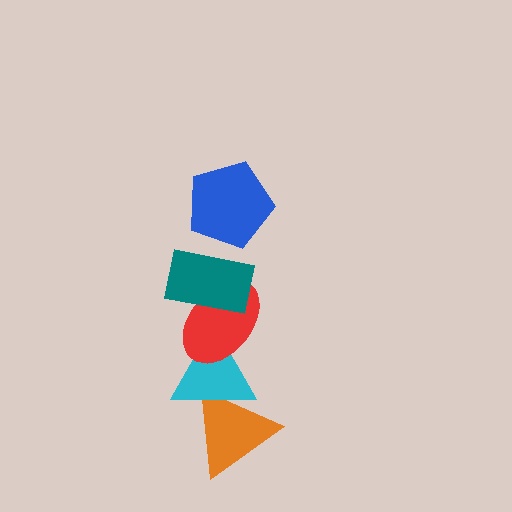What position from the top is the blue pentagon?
The blue pentagon is 1st from the top.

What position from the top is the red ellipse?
The red ellipse is 3rd from the top.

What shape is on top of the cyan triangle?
The red ellipse is on top of the cyan triangle.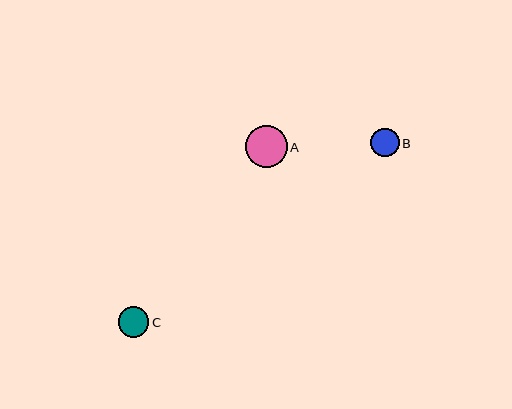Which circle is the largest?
Circle A is the largest with a size of approximately 42 pixels.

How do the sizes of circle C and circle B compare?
Circle C and circle B are approximately the same size.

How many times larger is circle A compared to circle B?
Circle A is approximately 1.5 times the size of circle B.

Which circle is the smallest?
Circle B is the smallest with a size of approximately 28 pixels.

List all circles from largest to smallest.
From largest to smallest: A, C, B.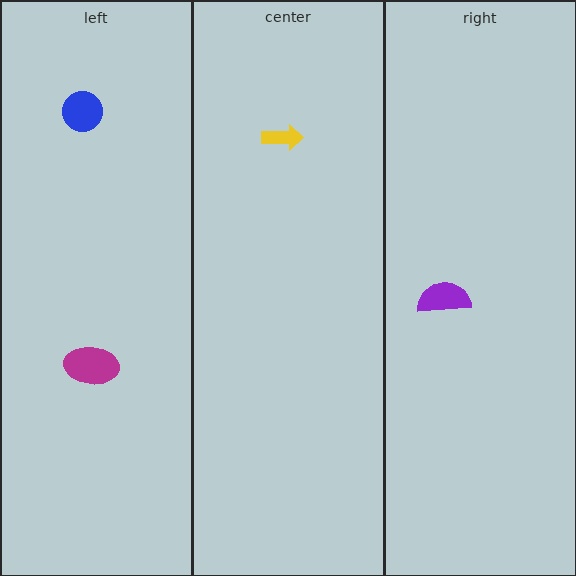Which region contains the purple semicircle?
The right region.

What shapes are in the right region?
The purple semicircle.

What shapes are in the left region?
The blue circle, the magenta ellipse.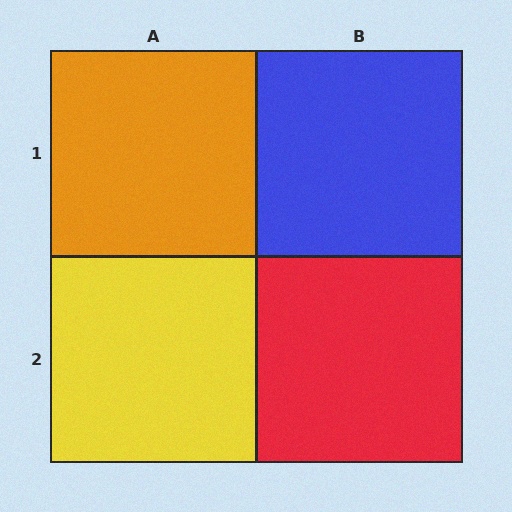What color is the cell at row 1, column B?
Blue.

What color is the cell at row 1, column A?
Orange.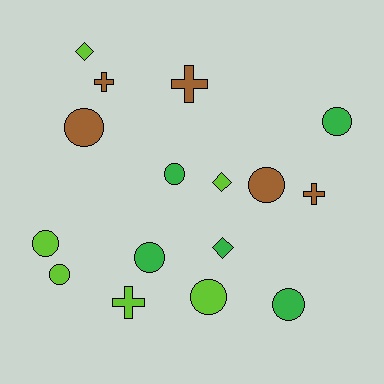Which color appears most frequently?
Lime, with 6 objects.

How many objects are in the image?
There are 16 objects.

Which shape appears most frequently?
Circle, with 9 objects.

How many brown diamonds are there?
There are no brown diamonds.